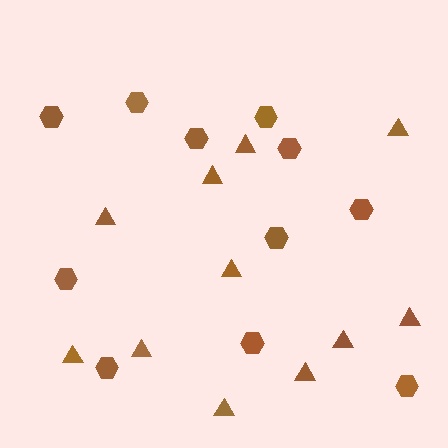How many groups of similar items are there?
There are 2 groups: one group of hexagons (11) and one group of triangles (11).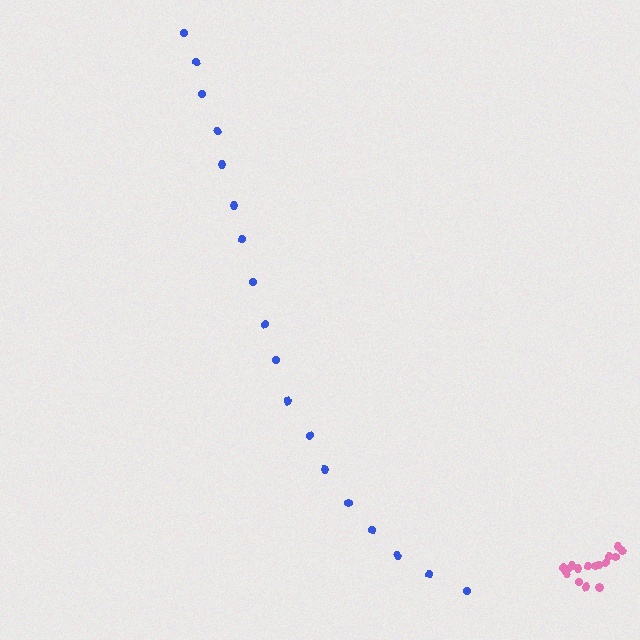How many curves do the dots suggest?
There are 2 distinct paths.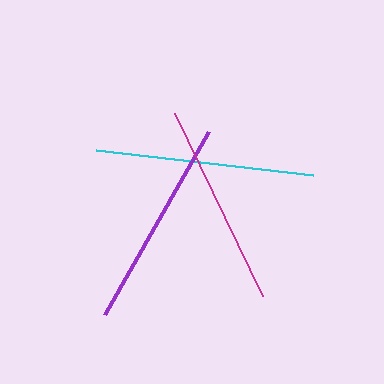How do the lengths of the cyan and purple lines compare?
The cyan and purple lines are approximately the same length.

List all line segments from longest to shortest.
From longest to shortest: cyan, purple, magenta.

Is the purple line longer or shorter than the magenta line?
The purple line is longer than the magenta line.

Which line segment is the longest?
The cyan line is the longest at approximately 218 pixels.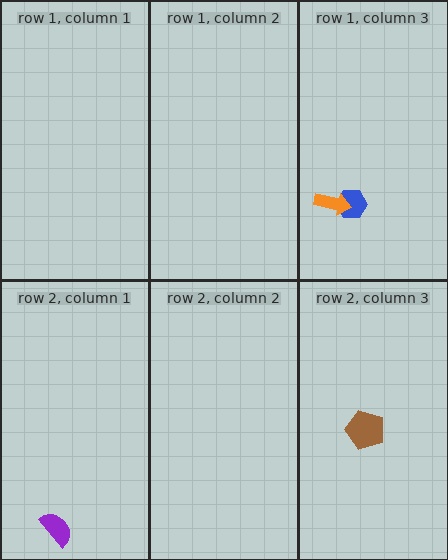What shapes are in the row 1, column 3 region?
The blue hexagon, the orange arrow.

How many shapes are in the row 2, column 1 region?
1.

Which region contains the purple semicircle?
The row 2, column 1 region.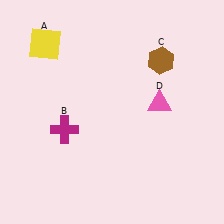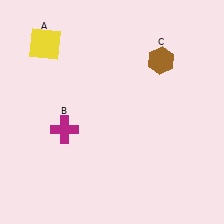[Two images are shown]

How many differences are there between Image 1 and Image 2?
There is 1 difference between the two images.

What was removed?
The pink triangle (D) was removed in Image 2.